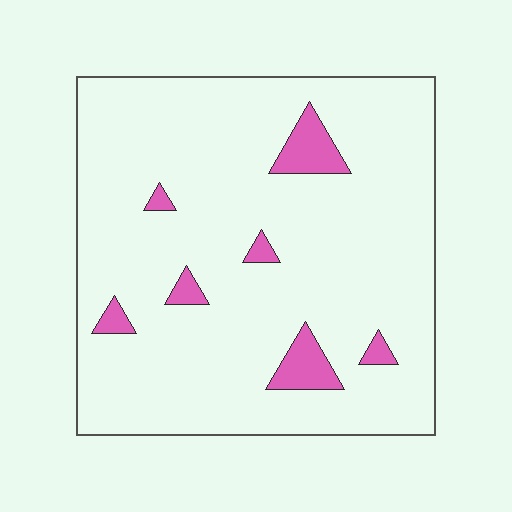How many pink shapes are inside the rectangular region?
7.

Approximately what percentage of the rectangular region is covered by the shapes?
Approximately 5%.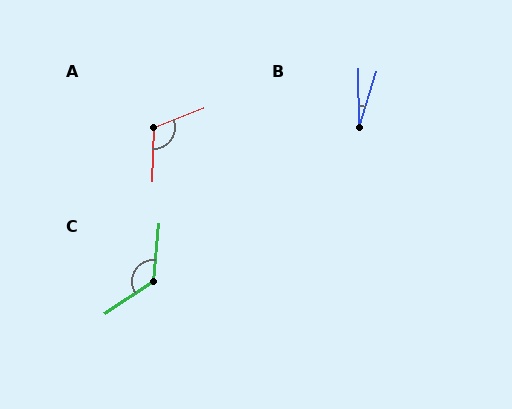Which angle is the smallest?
B, at approximately 18 degrees.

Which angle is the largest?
C, at approximately 129 degrees.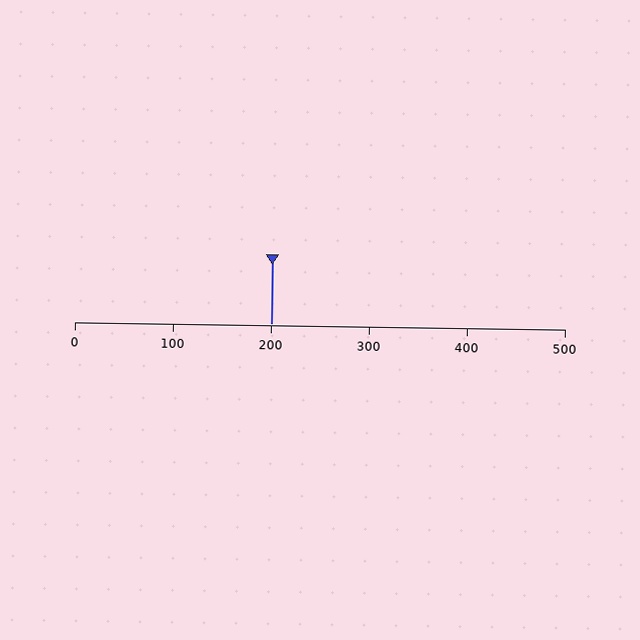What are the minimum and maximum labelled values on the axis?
The axis runs from 0 to 500.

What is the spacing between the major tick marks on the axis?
The major ticks are spaced 100 apart.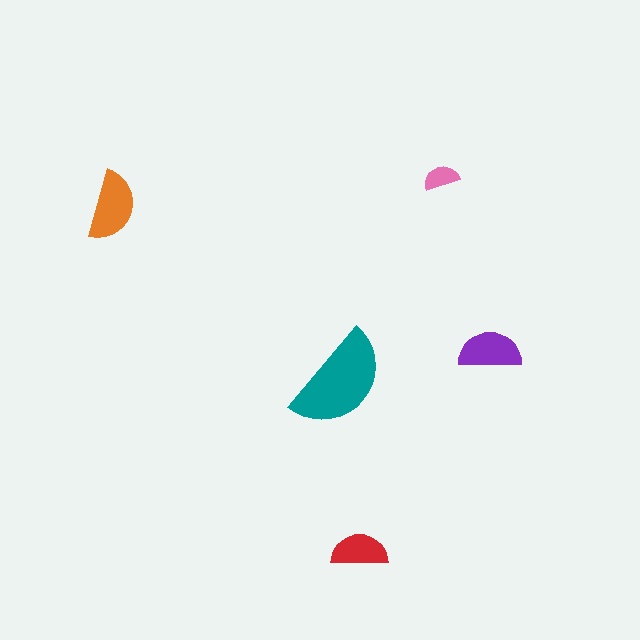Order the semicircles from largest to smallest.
the teal one, the orange one, the purple one, the red one, the pink one.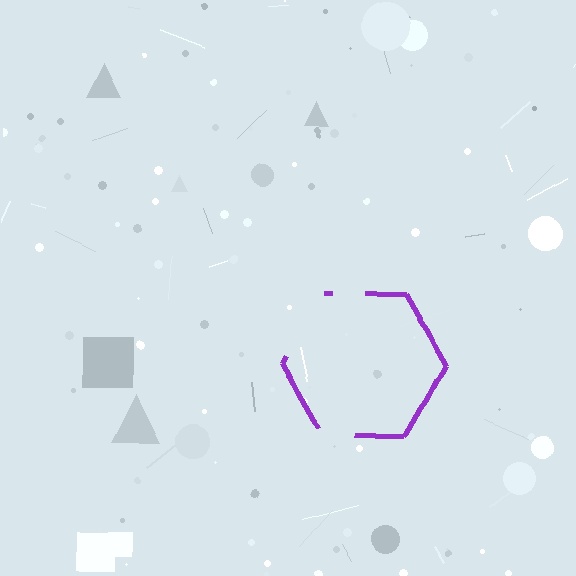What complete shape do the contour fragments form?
The contour fragments form a hexagon.